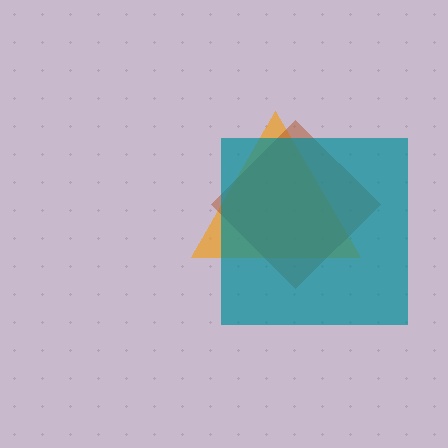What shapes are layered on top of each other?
The layered shapes are: an orange triangle, a brown diamond, a teal square.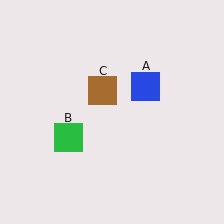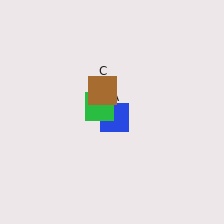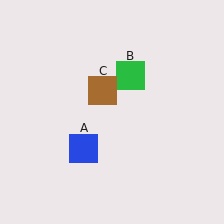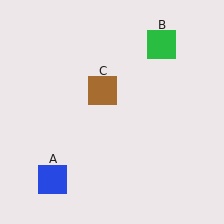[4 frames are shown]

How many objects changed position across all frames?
2 objects changed position: blue square (object A), green square (object B).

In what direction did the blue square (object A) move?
The blue square (object A) moved down and to the left.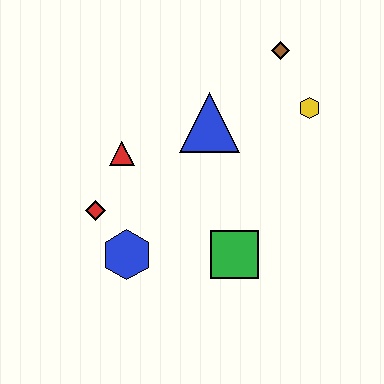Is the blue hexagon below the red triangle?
Yes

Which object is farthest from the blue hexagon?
The brown diamond is farthest from the blue hexagon.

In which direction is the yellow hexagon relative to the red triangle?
The yellow hexagon is to the right of the red triangle.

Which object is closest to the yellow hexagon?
The brown diamond is closest to the yellow hexagon.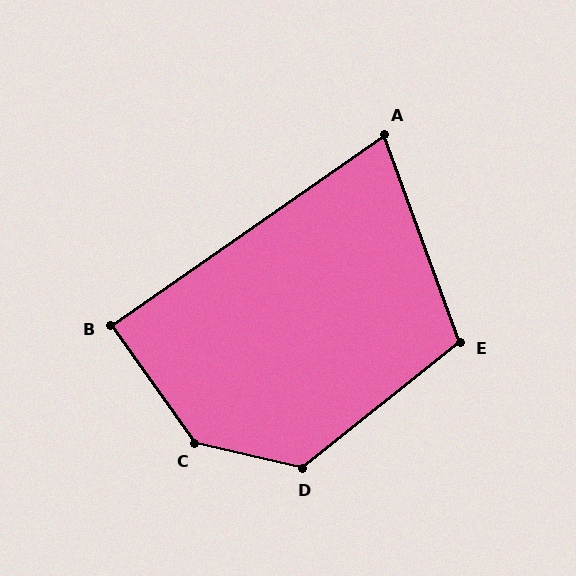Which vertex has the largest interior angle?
C, at approximately 139 degrees.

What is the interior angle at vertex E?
Approximately 108 degrees (obtuse).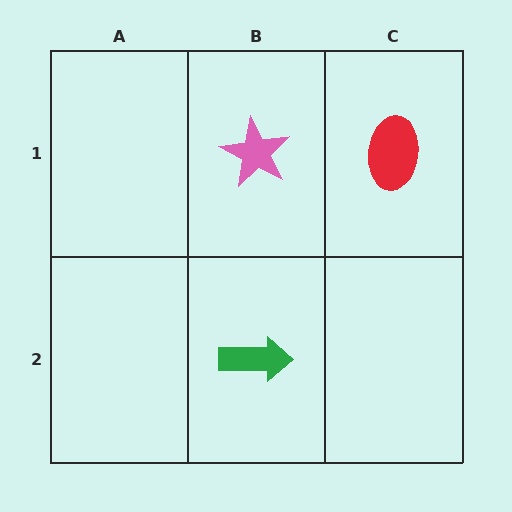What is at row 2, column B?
A green arrow.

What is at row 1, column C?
A red ellipse.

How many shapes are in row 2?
1 shape.